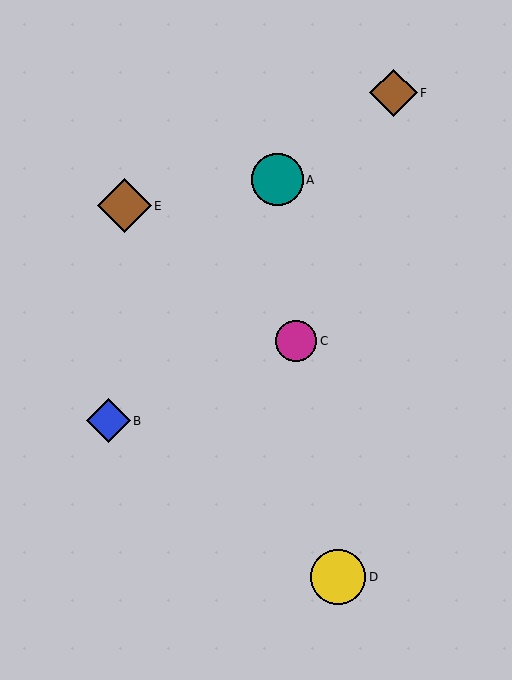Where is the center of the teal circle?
The center of the teal circle is at (277, 180).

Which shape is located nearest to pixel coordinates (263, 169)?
The teal circle (labeled A) at (277, 180) is nearest to that location.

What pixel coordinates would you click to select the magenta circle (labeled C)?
Click at (296, 341) to select the magenta circle C.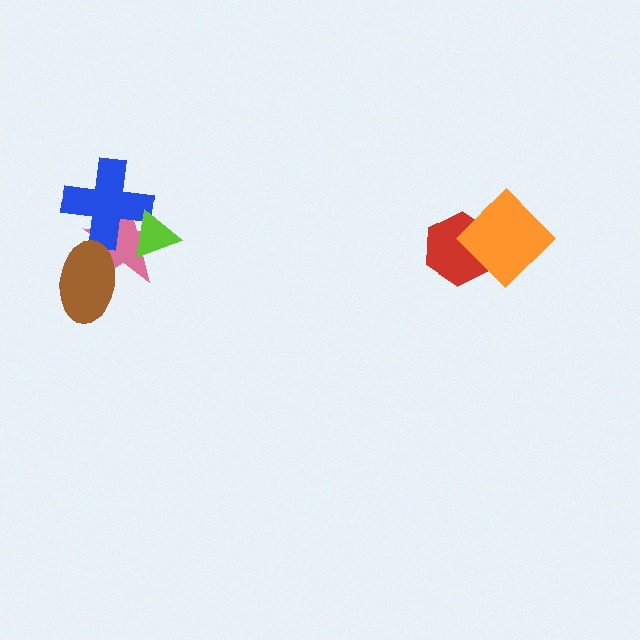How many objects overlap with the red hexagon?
1 object overlaps with the red hexagon.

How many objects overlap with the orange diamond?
1 object overlaps with the orange diamond.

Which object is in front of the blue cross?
The lime triangle is in front of the blue cross.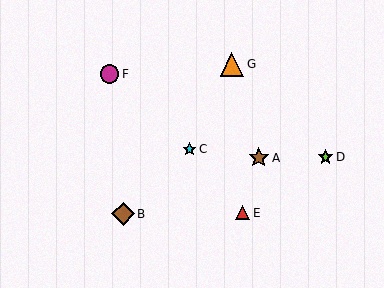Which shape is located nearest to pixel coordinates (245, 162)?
The brown star (labeled A) at (259, 158) is nearest to that location.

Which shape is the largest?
The orange triangle (labeled G) is the largest.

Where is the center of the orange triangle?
The center of the orange triangle is at (232, 64).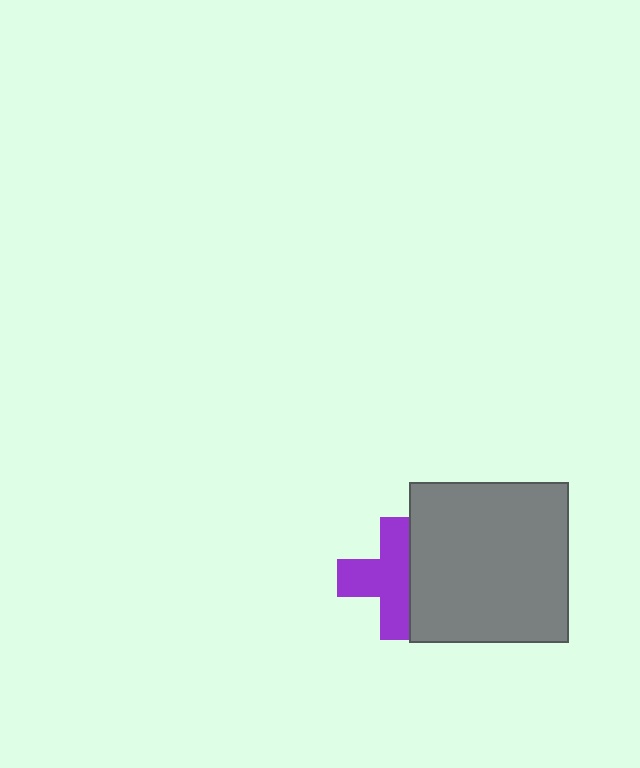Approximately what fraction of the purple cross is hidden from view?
Roughly 33% of the purple cross is hidden behind the gray square.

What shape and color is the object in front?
The object in front is a gray square.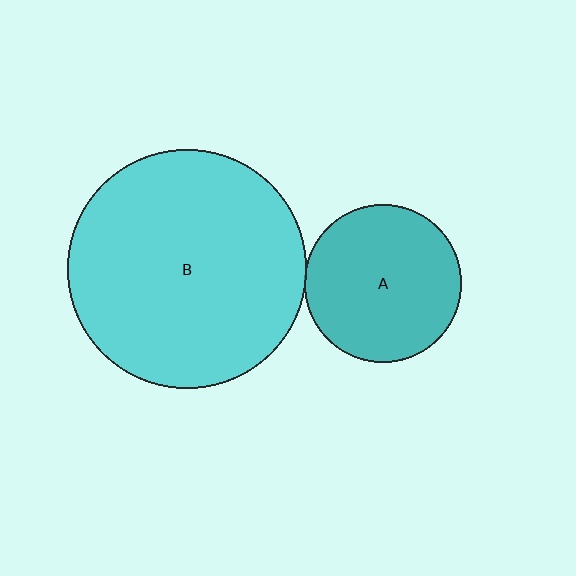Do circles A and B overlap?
Yes.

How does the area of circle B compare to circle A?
Approximately 2.3 times.